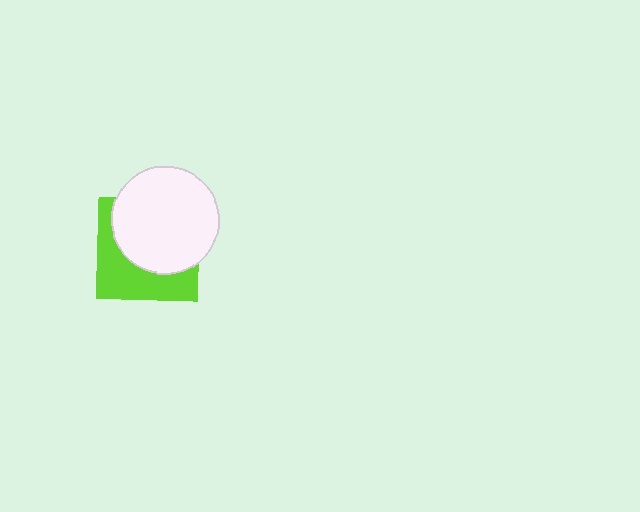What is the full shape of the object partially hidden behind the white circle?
The partially hidden object is a lime square.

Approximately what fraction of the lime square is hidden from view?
Roughly 57% of the lime square is hidden behind the white circle.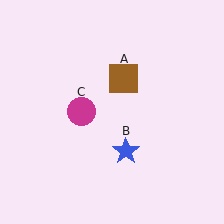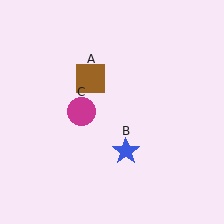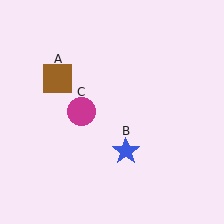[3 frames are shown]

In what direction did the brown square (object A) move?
The brown square (object A) moved left.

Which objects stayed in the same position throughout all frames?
Blue star (object B) and magenta circle (object C) remained stationary.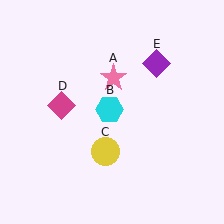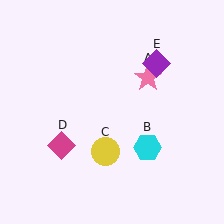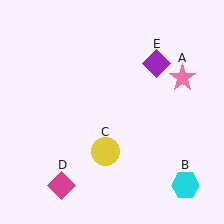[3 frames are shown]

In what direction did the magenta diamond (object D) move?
The magenta diamond (object D) moved down.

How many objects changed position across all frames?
3 objects changed position: pink star (object A), cyan hexagon (object B), magenta diamond (object D).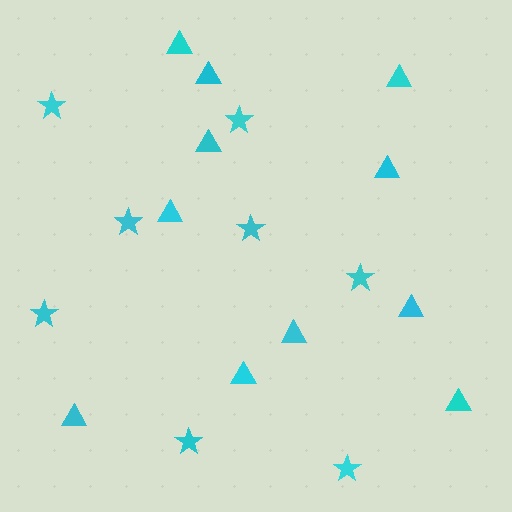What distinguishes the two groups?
There are 2 groups: one group of stars (8) and one group of triangles (11).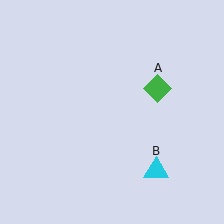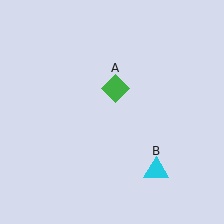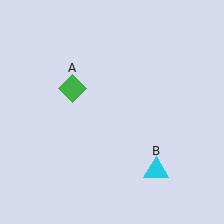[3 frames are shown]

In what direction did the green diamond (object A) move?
The green diamond (object A) moved left.